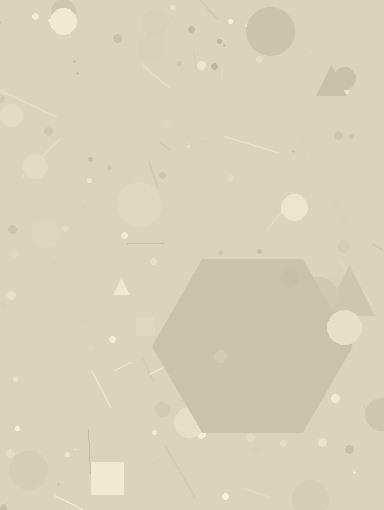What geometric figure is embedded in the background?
A hexagon is embedded in the background.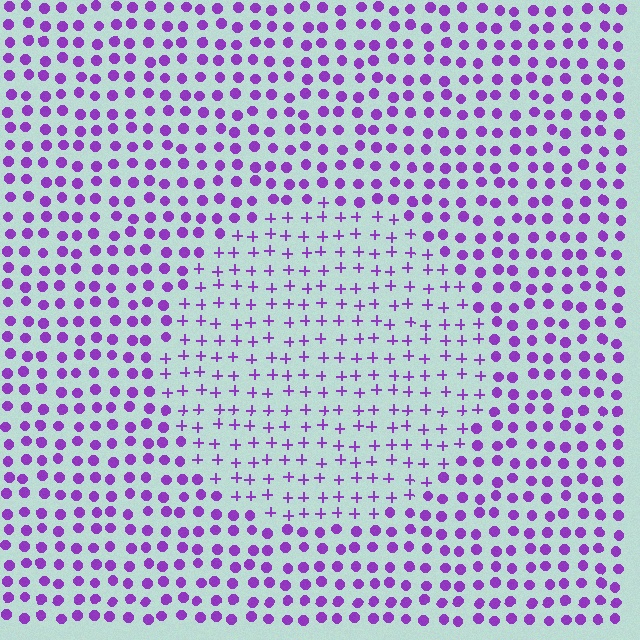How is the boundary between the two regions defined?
The boundary is defined by a change in element shape: plus signs inside vs. circles outside. All elements share the same color and spacing.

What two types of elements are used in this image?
The image uses plus signs inside the circle region and circles outside it.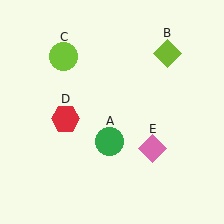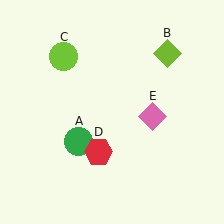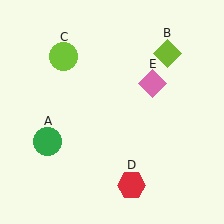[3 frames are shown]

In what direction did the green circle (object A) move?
The green circle (object A) moved left.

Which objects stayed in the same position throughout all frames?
Lime diamond (object B) and lime circle (object C) remained stationary.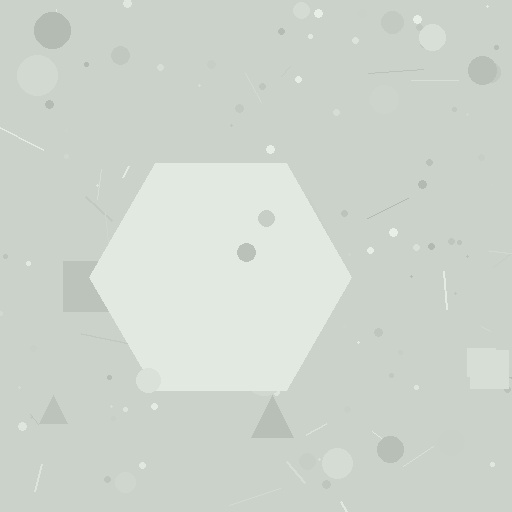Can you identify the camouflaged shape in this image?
The camouflaged shape is a hexagon.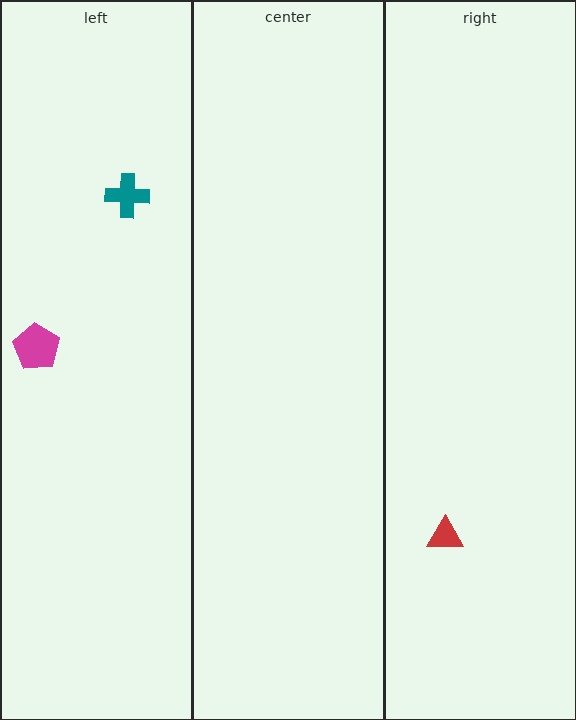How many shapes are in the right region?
1.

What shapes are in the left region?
The teal cross, the magenta pentagon.